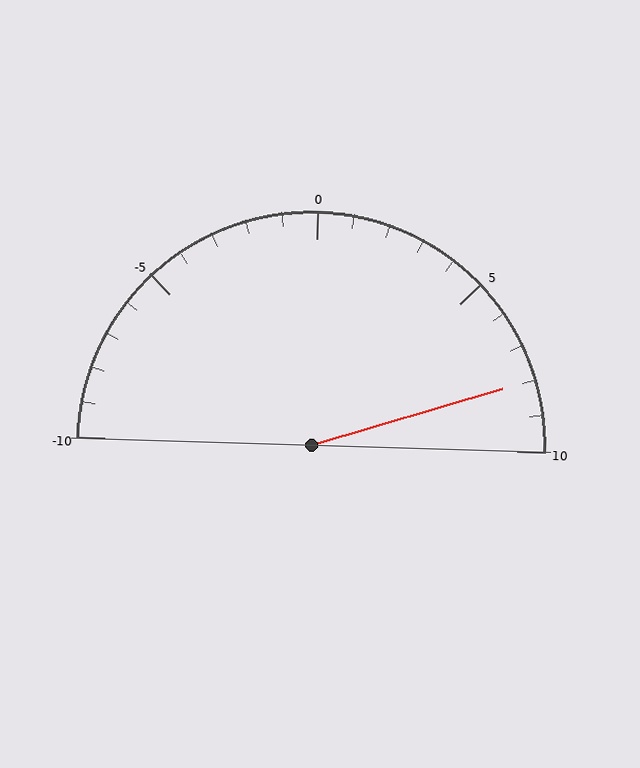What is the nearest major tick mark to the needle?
The nearest major tick mark is 10.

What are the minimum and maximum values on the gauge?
The gauge ranges from -10 to 10.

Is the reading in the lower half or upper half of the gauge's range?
The reading is in the upper half of the range (-10 to 10).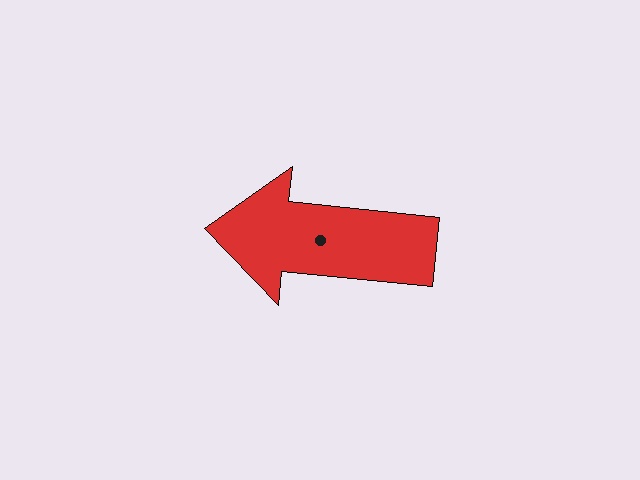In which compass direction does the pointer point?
West.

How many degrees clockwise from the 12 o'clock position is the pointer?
Approximately 276 degrees.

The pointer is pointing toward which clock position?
Roughly 9 o'clock.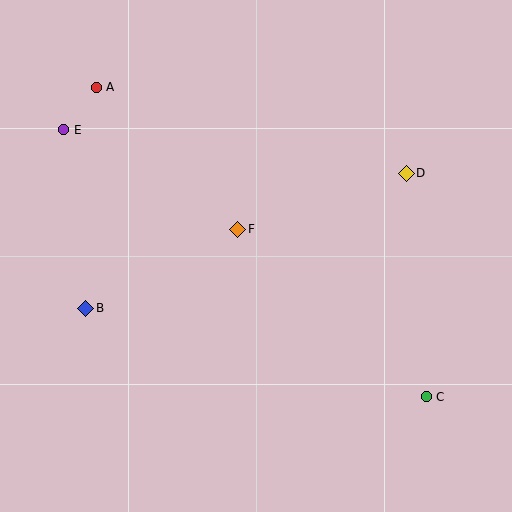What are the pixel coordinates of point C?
Point C is at (426, 397).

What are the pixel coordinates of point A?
Point A is at (96, 87).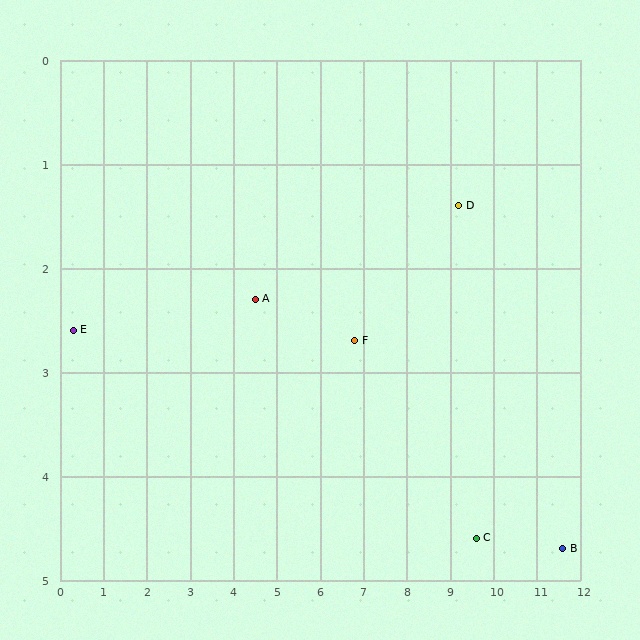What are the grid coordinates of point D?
Point D is at approximately (9.2, 1.4).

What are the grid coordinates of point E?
Point E is at approximately (0.3, 2.6).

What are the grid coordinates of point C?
Point C is at approximately (9.6, 4.6).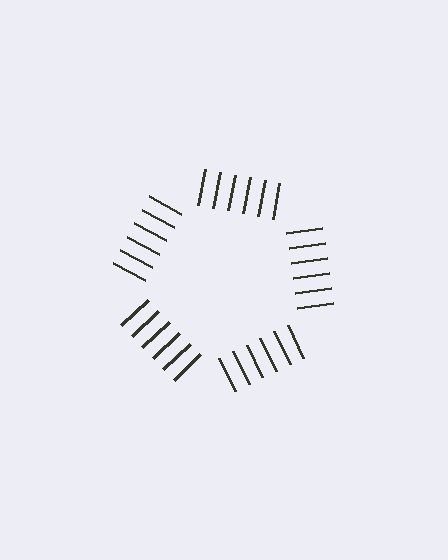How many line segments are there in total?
30 — 6 along each of the 5 edges.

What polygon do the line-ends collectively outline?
An illusory pentagon — the line segments terminate on its edges but no continuous stroke is drawn.